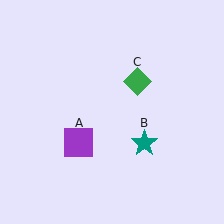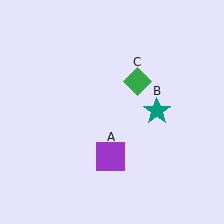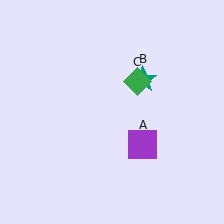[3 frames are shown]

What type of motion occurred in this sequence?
The purple square (object A), teal star (object B) rotated counterclockwise around the center of the scene.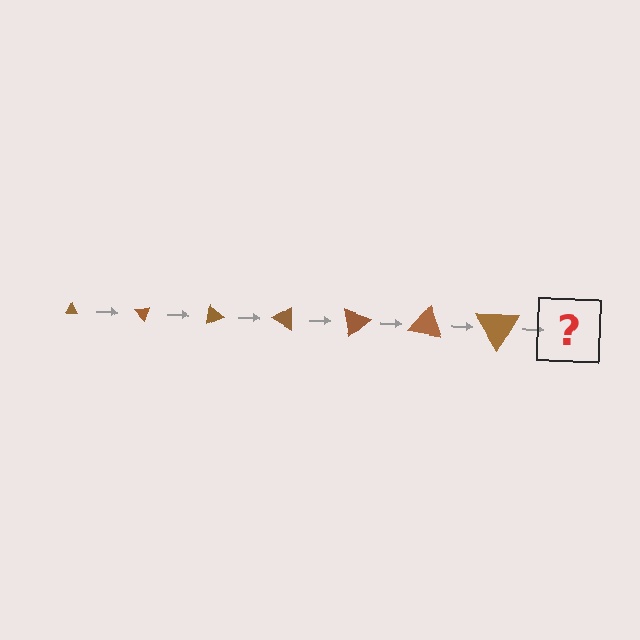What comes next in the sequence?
The next element should be a triangle, larger than the previous one and rotated 350 degrees from the start.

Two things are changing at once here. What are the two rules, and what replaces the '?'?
The two rules are that the triangle grows larger each step and it rotates 50 degrees each step. The '?' should be a triangle, larger than the previous one and rotated 350 degrees from the start.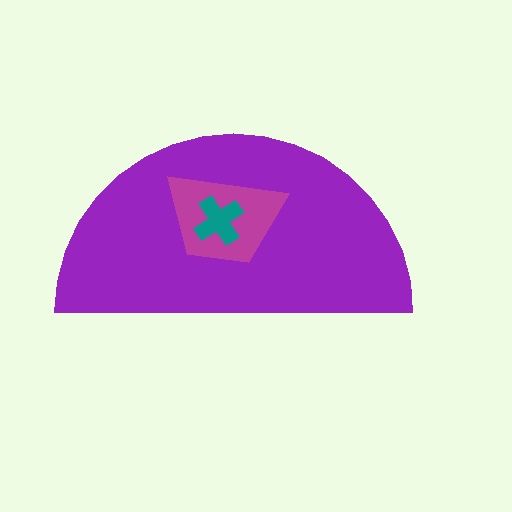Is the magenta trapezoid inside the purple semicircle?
Yes.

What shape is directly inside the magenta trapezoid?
The teal cross.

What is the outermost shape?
The purple semicircle.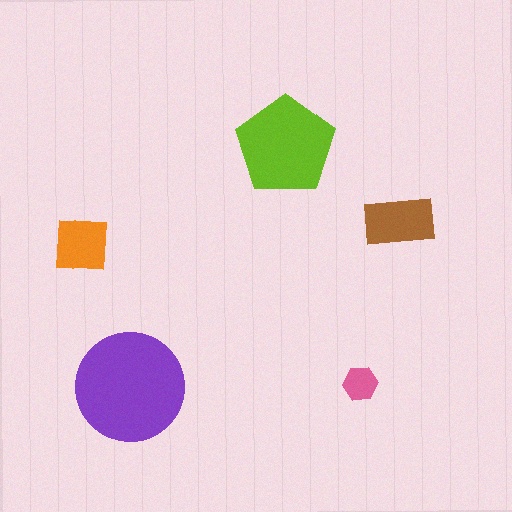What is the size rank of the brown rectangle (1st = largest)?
3rd.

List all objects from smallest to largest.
The pink hexagon, the orange square, the brown rectangle, the lime pentagon, the purple circle.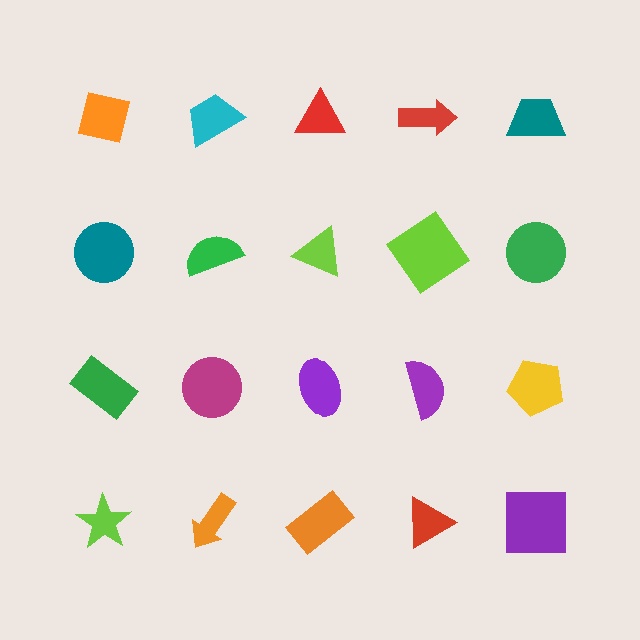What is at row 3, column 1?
A green rectangle.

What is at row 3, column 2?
A magenta circle.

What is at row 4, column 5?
A purple square.